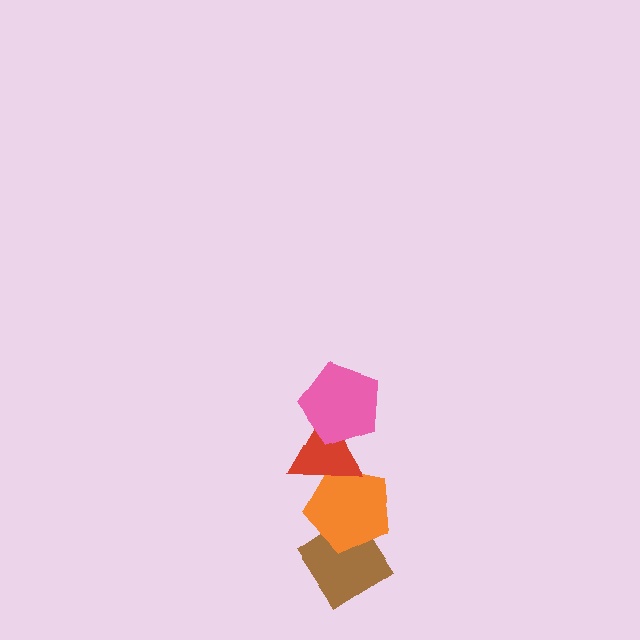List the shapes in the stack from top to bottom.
From top to bottom: the pink pentagon, the red triangle, the orange pentagon, the brown diamond.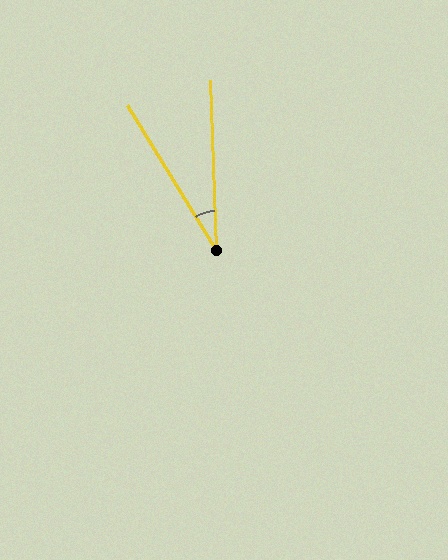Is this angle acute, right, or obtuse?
It is acute.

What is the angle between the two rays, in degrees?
Approximately 29 degrees.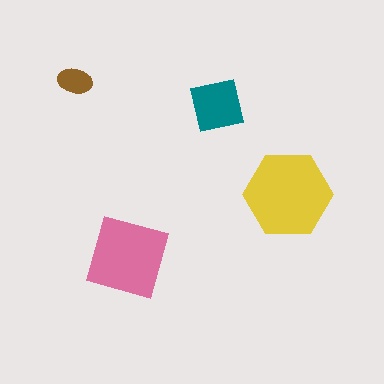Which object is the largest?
The yellow hexagon.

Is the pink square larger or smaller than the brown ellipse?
Larger.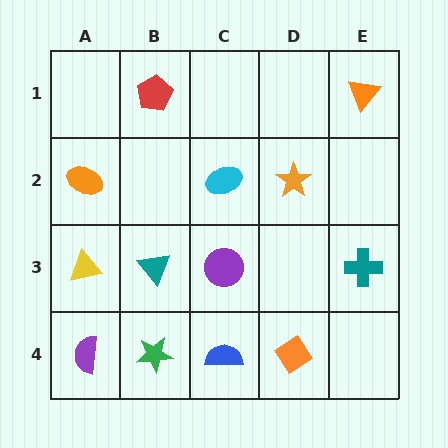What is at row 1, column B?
A red pentagon.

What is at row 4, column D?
An orange diamond.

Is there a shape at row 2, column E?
No, that cell is empty.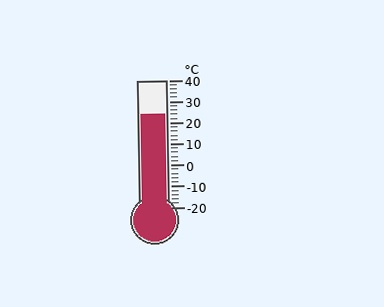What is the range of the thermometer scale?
The thermometer scale ranges from -20°C to 40°C.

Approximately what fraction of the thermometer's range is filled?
The thermometer is filled to approximately 75% of its range.